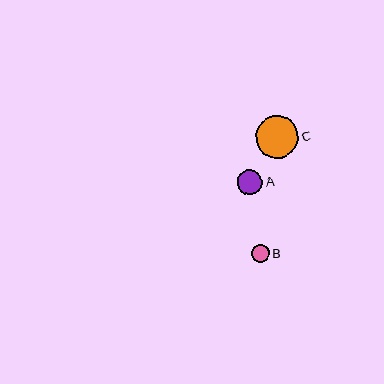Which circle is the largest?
Circle C is the largest with a size of approximately 42 pixels.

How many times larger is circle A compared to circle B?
Circle A is approximately 1.4 times the size of circle B.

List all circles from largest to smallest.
From largest to smallest: C, A, B.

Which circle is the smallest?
Circle B is the smallest with a size of approximately 18 pixels.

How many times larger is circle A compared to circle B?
Circle A is approximately 1.4 times the size of circle B.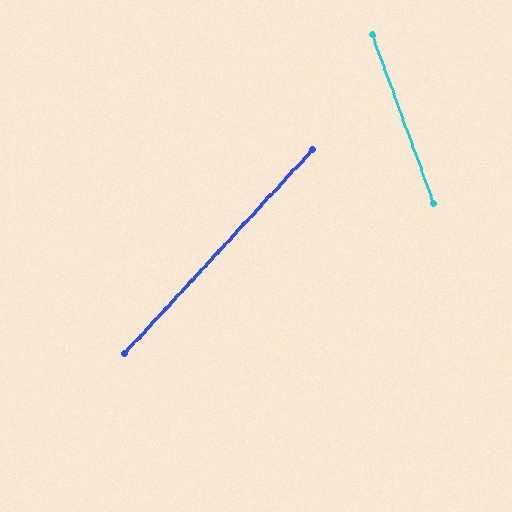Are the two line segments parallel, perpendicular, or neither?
Neither parallel nor perpendicular — they differ by about 63°.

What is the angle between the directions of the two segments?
Approximately 63 degrees.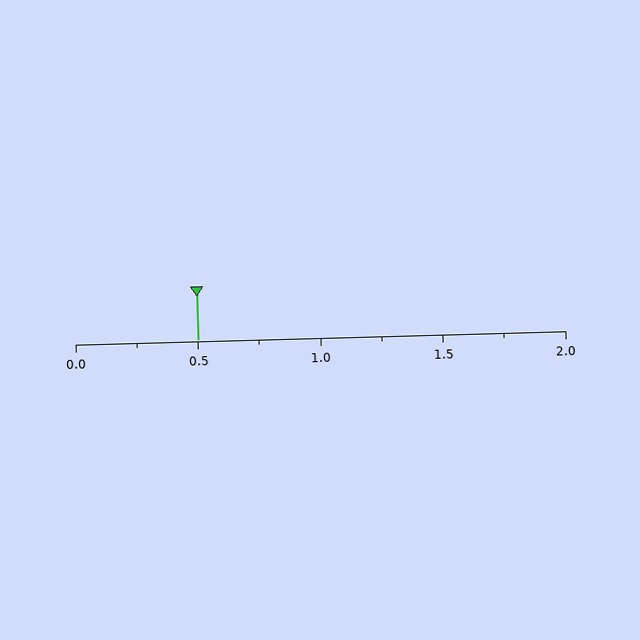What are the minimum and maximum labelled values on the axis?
The axis runs from 0.0 to 2.0.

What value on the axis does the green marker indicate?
The marker indicates approximately 0.5.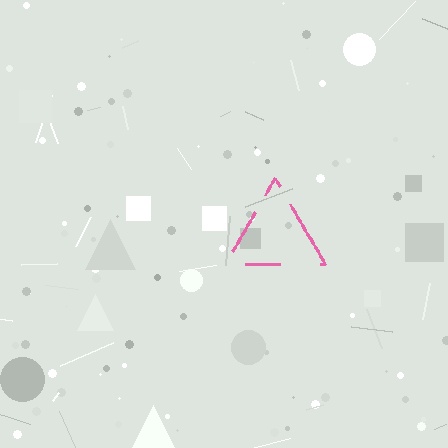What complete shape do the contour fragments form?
The contour fragments form a triangle.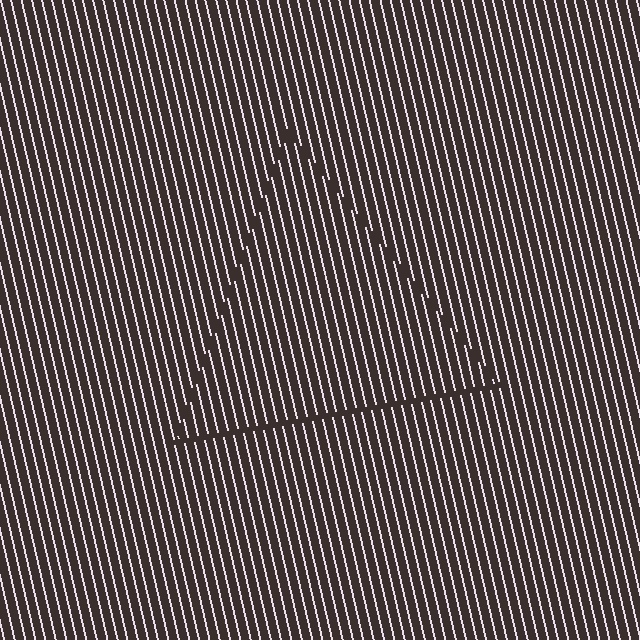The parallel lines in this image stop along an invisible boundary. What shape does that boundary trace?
An illusory triangle. The interior of the shape contains the same grating, shifted by half a period — the contour is defined by the phase discontinuity where line-ends from the inner and outer gratings abut.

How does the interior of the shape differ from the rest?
The interior of the shape contains the same grating, shifted by half a period — the contour is defined by the phase discontinuity where line-ends from the inner and outer gratings abut.